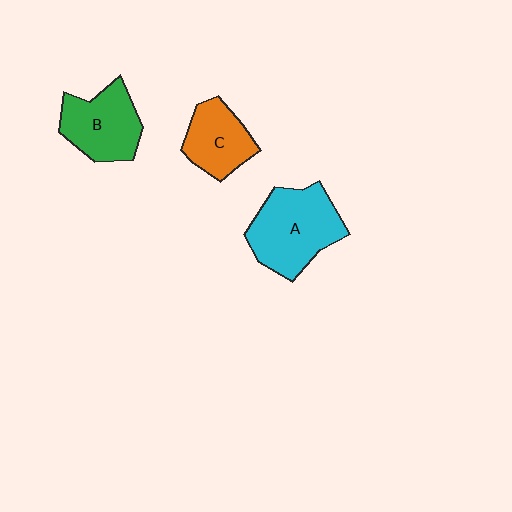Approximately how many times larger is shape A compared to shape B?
Approximately 1.3 times.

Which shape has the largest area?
Shape A (cyan).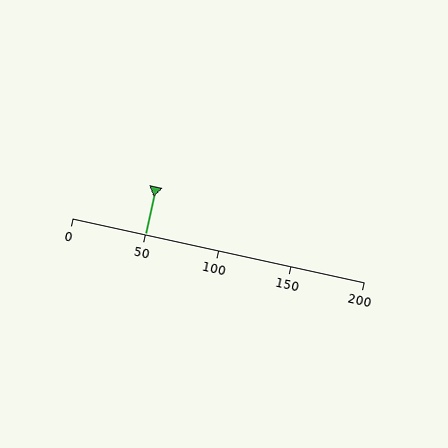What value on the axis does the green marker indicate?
The marker indicates approximately 50.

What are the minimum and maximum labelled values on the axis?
The axis runs from 0 to 200.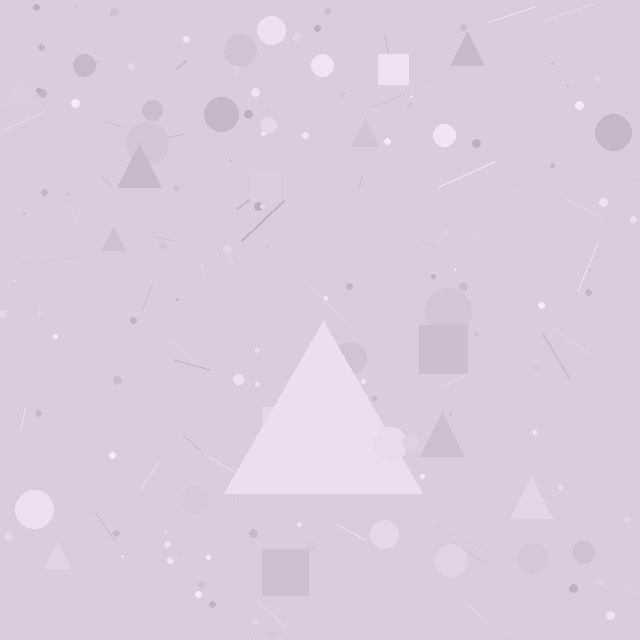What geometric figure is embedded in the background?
A triangle is embedded in the background.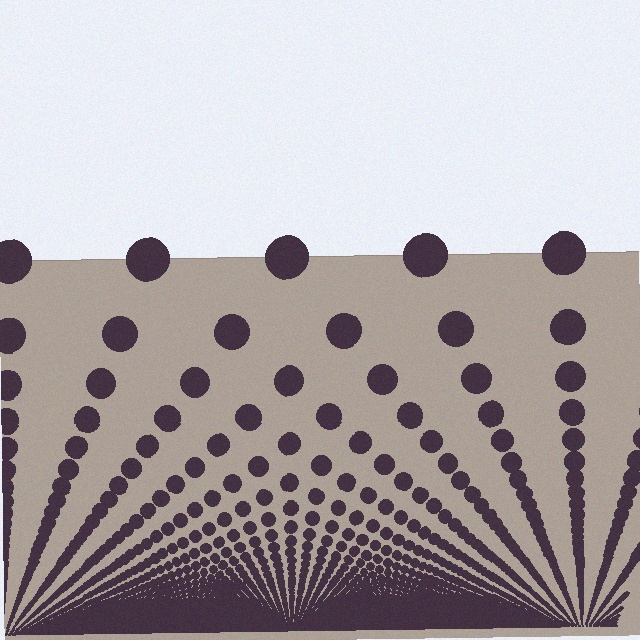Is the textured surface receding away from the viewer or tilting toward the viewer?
The surface appears to tilt toward the viewer. Texture elements get larger and sparser toward the top.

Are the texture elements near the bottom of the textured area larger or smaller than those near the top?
Smaller. The gradient is inverted — elements near the bottom are smaller and denser.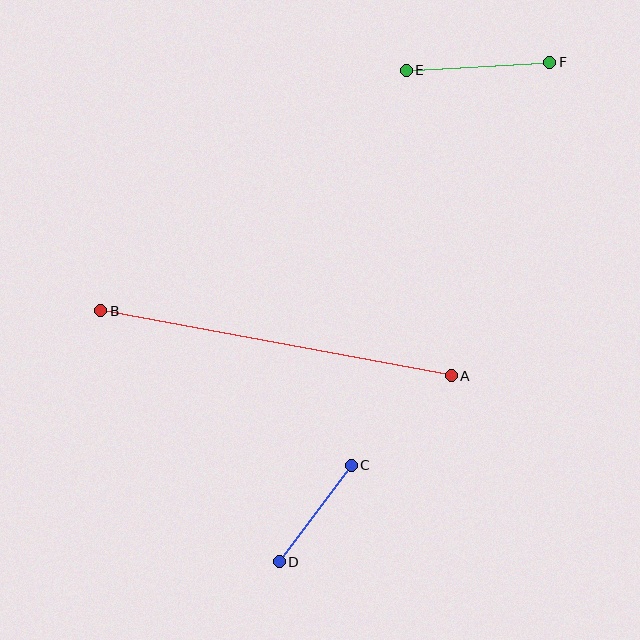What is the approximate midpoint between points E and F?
The midpoint is at approximately (478, 66) pixels.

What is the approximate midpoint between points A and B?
The midpoint is at approximately (276, 343) pixels.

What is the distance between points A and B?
The distance is approximately 357 pixels.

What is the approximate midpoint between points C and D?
The midpoint is at approximately (315, 513) pixels.